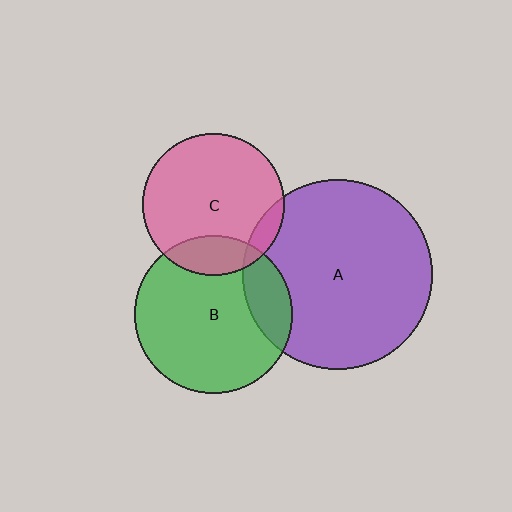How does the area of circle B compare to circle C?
Approximately 1.2 times.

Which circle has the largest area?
Circle A (purple).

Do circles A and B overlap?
Yes.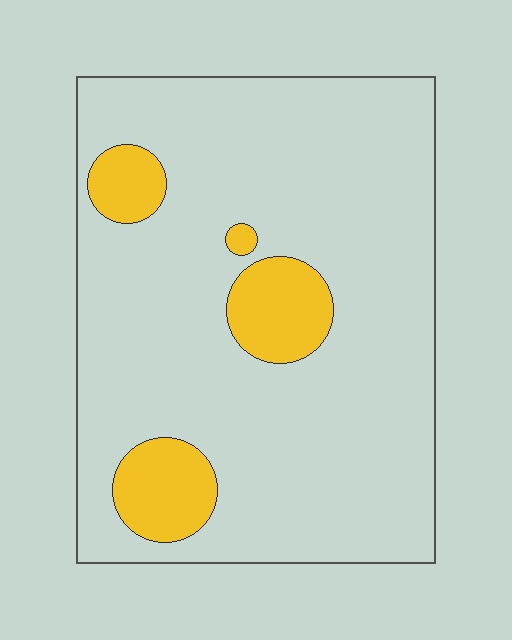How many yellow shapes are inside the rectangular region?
4.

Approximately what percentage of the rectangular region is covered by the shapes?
Approximately 15%.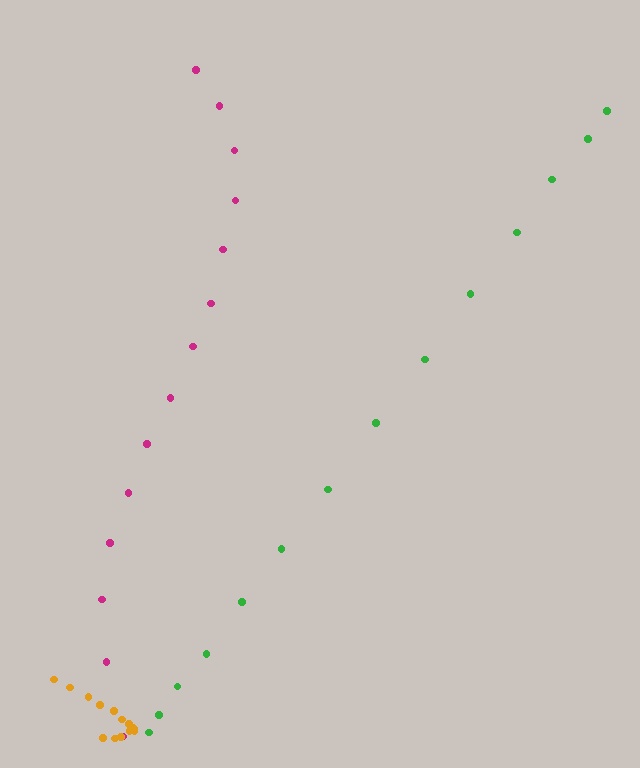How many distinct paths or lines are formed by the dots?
There are 3 distinct paths.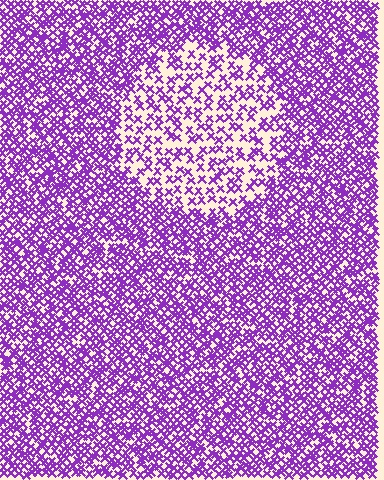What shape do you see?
I see a circle.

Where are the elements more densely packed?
The elements are more densely packed outside the circle boundary.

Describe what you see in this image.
The image contains small purple elements arranged at two different densities. A circle-shaped region is visible where the elements are less densely packed than the surrounding area.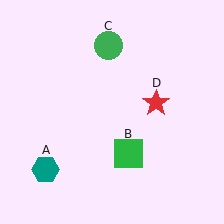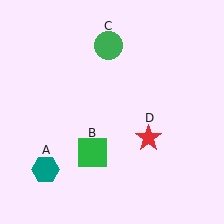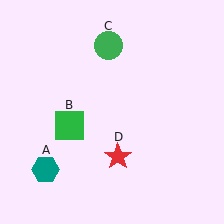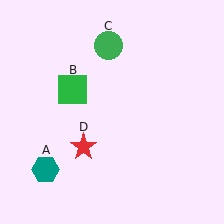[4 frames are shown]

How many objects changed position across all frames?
2 objects changed position: green square (object B), red star (object D).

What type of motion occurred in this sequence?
The green square (object B), red star (object D) rotated clockwise around the center of the scene.